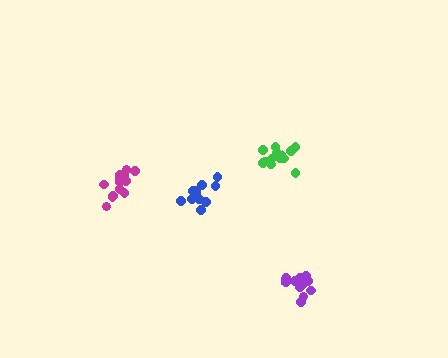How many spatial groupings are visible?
There are 4 spatial groupings.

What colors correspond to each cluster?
The clusters are colored: magenta, blue, green, purple.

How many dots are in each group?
Group 1: 14 dots, Group 2: 11 dots, Group 3: 13 dots, Group 4: 11 dots (49 total).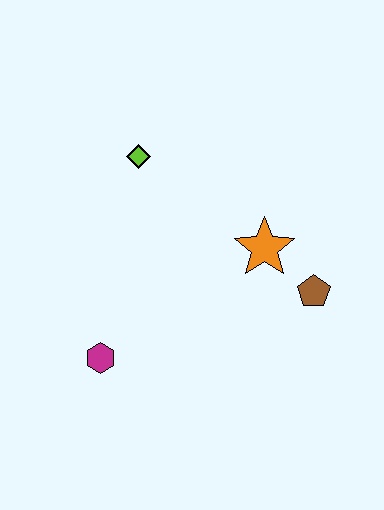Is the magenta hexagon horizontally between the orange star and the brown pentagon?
No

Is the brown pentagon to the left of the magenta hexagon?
No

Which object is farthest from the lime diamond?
The brown pentagon is farthest from the lime diamond.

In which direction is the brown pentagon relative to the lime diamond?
The brown pentagon is to the right of the lime diamond.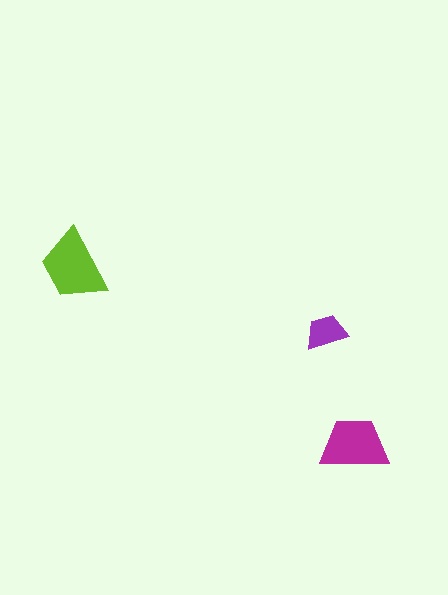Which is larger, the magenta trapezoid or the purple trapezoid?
The magenta one.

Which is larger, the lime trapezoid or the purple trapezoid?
The lime one.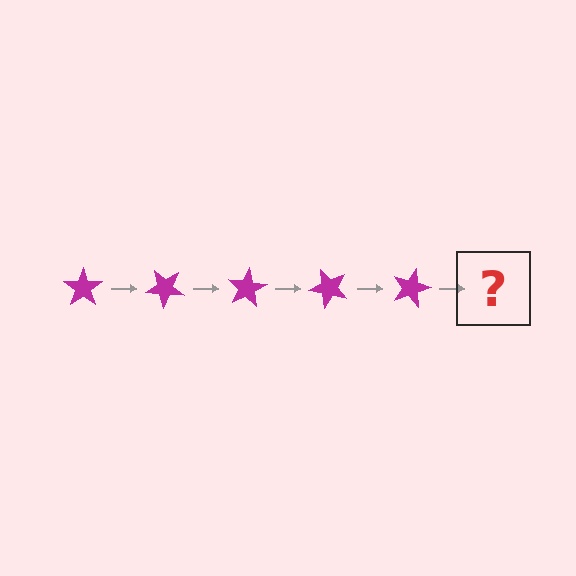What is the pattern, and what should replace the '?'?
The pattern is that the star rotates 40 degrees each step. The '?' should be a magenta star rotated 200 degrees.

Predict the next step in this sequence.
The next step is a magenta star rotated 200 degrees.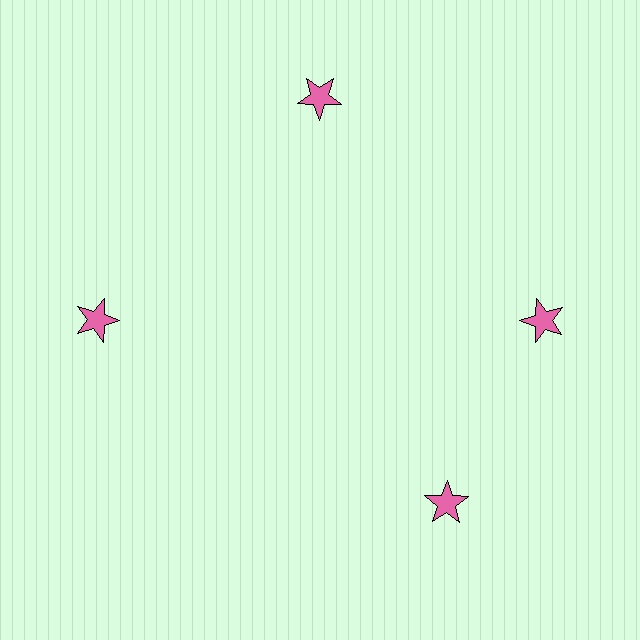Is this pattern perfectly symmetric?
No. The 4 pink stars are arranged in a ring, but one element near the 6 o'clock position is rotated out of alignment along the ring, breaking the 4-fold rotational symmetry.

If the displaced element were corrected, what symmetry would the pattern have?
It would have 4-fold rotational symmetry — the pattern would map onto itself every 90 degrees.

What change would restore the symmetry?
The symmetry would be restored by rotating it back into even spacing with its neighbors so that all 4 stars sit at equal angles and equal distance from the center.